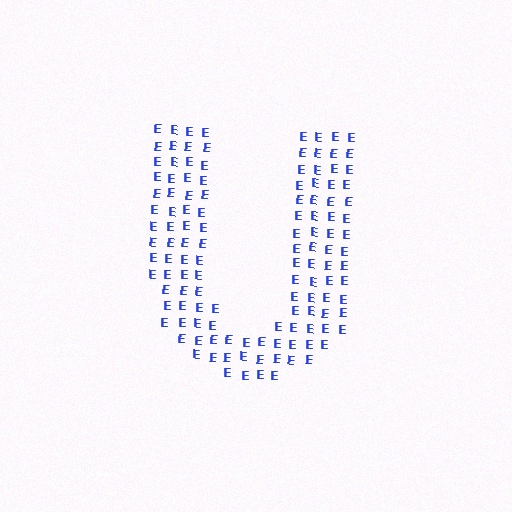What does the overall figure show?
The overall figure shows the letter U.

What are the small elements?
The small elements are letter E's.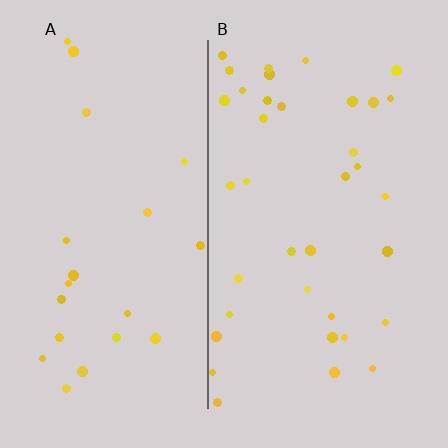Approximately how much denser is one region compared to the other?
Approximately 1.7× — region B over region A.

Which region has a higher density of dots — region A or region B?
B (the right).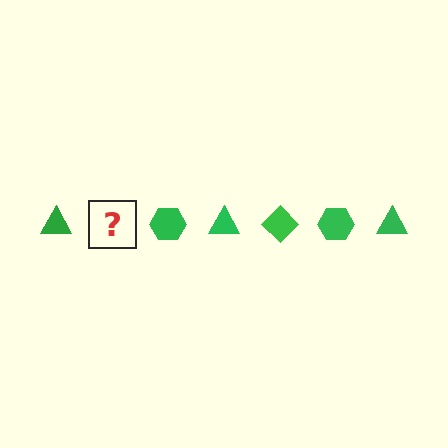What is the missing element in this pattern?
The missing element is a green diamond.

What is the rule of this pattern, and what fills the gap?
The rule is that the pattern cycles through triangle, diamond, hexagon shapes in green. The gap should be filled with a green diamond.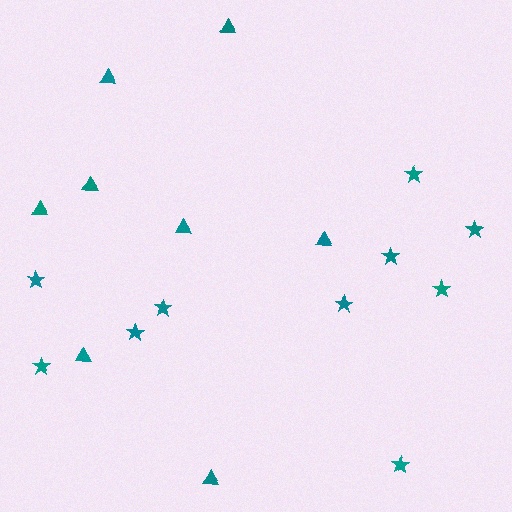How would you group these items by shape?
There are 2 groups: one group of stars (10) and one group of triangles (8).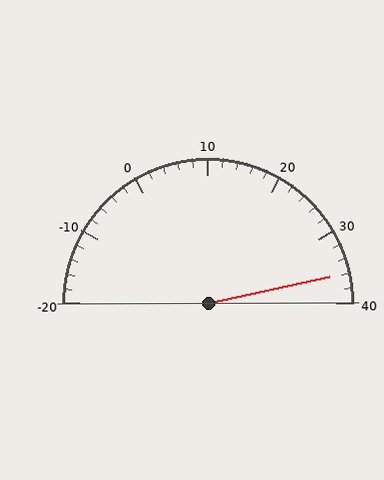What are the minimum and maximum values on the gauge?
The gauge ranges from -20 to 40.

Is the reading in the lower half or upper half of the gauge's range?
The reading is in the upper half of the range (-20 to 40).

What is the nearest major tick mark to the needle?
The nearest major tick mark is 40.